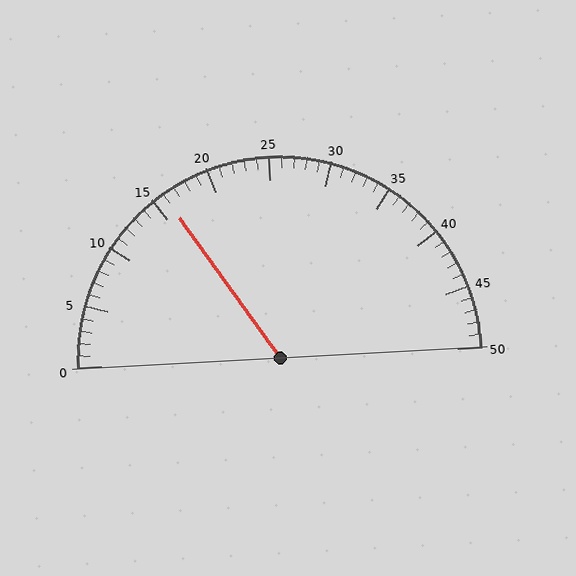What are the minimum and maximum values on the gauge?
The gauge ranges from 0 to 50.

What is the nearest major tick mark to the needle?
The nearest major tick mark is 15.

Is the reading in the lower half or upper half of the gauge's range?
The reading is in the lower half of the range (0 to 50).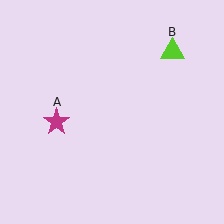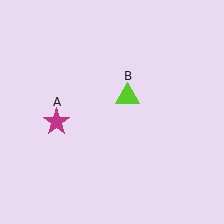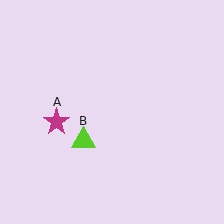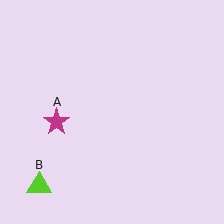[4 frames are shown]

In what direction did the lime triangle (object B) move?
The lime triangle (object B) moved down and to the left.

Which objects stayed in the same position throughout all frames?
Magenta star (object A) remained stationary.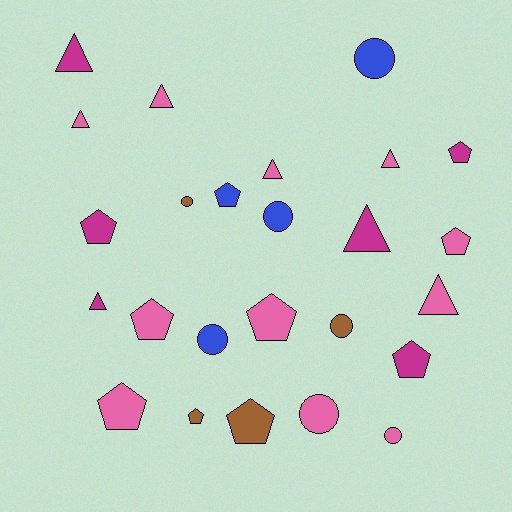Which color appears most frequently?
Pink, with 11 objects.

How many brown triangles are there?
There are no brown triangles.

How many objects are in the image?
There are 25 objects.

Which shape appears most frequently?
Pentagon, with 10 objects.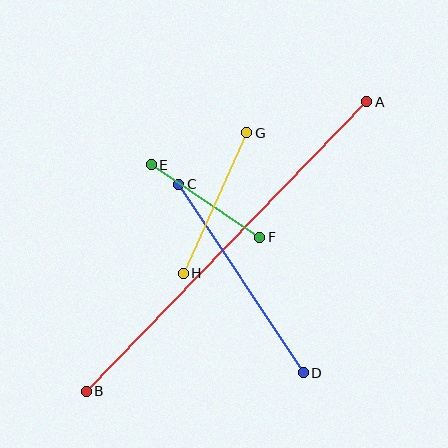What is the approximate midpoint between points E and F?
The midpoint is at approximately (206, 201) pixels.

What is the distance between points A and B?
The distance is approximately 403 pixels.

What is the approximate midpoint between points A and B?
The midpoint is at approximately (227, 247) pixels.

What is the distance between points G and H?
The distance is approximately 154 pixels.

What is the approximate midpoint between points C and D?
The midpoint is at approximately (241, 278) pixels.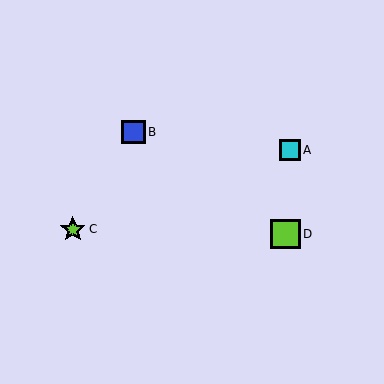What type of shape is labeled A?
Shape A is a cyan square.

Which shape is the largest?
The lime square (labeled D) is the largest.